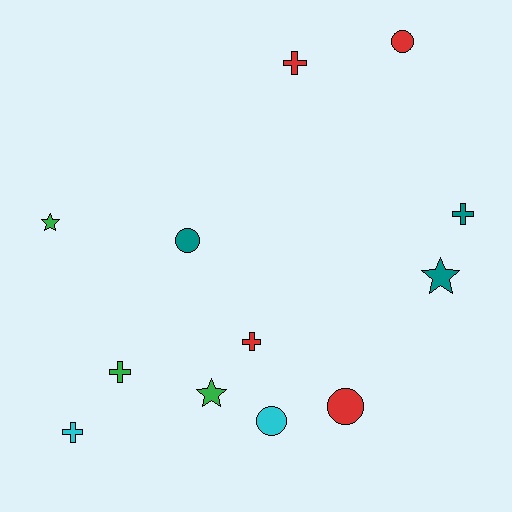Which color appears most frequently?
Red, with 4 objects.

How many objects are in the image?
There are 12 objects.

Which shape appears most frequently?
Cross, with 5 objects.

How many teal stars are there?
There is 1 teal star.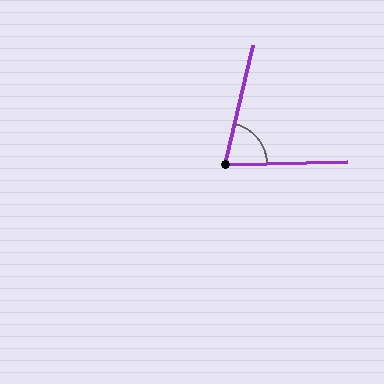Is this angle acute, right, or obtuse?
It is acute.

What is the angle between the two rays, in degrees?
Approximately 75 degrees.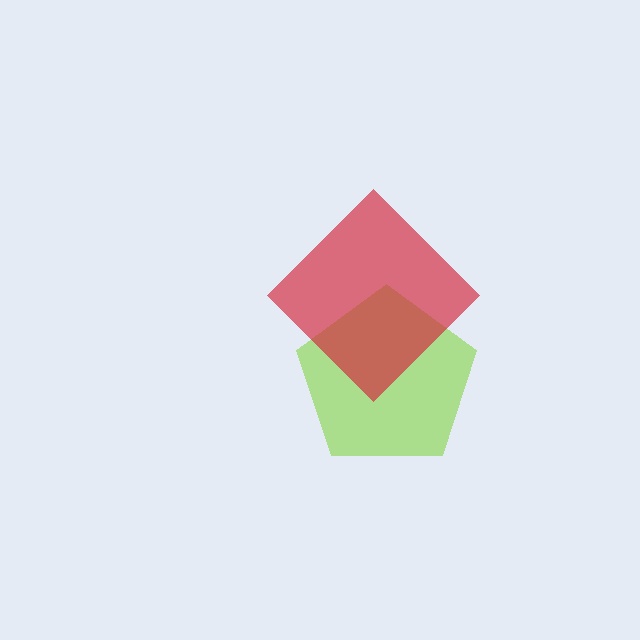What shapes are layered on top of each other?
The layered shapes are: a lime pentagon, a red diamond.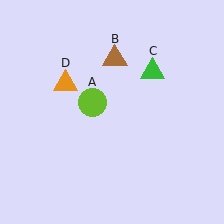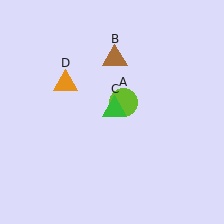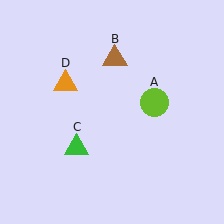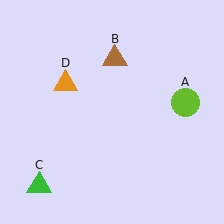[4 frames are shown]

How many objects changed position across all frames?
2 objects changed position: lime circle (object A), green triangle (object C).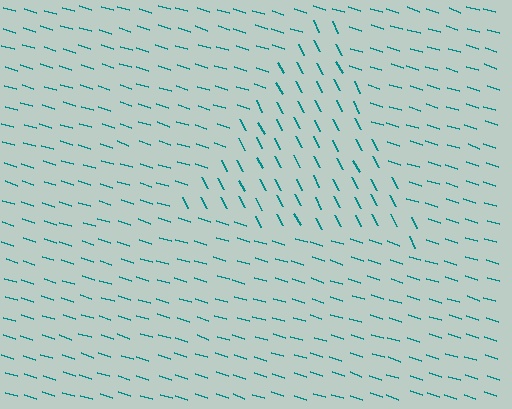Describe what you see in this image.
The image is filled with small teal line segments. A triangle region in the image has lines oriented differently from the surrounding lines, creating a visible texture boundary.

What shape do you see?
I see a triangle.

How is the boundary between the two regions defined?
The boundary is defined purely by a change in line orientation (approximately 45 degrees difference). All lines are the same color and thickness.